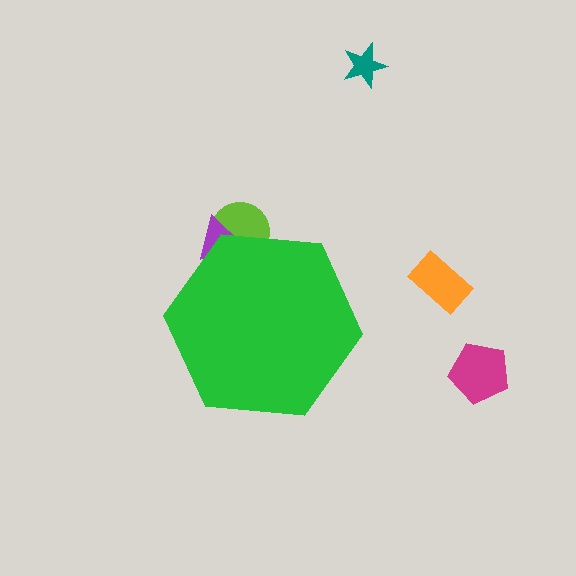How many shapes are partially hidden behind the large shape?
2 shapes are partially hidden.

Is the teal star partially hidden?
No, the teal star is fully visible.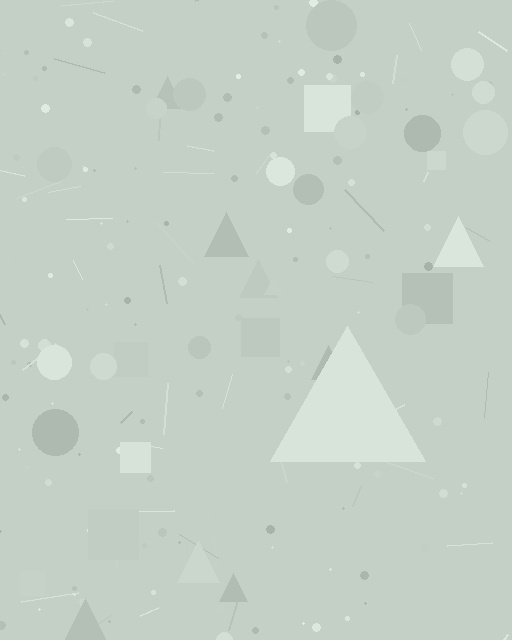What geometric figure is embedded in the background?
A triangle is embedded in the background.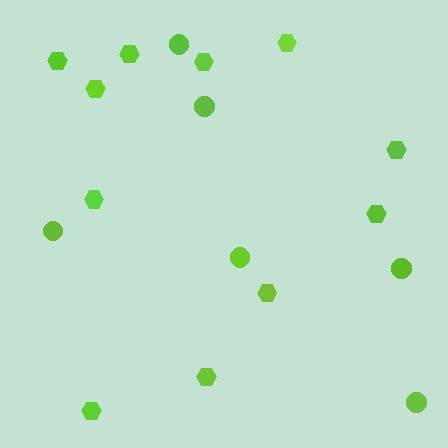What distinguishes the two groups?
There are 2 groups: one group of hexagons (11) and one group of circles (6).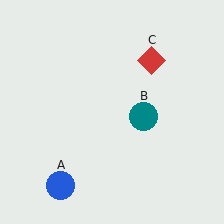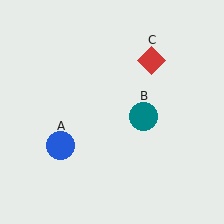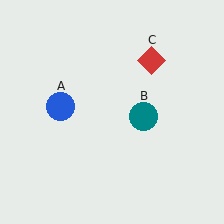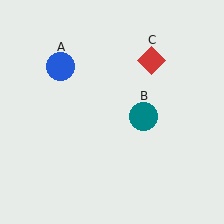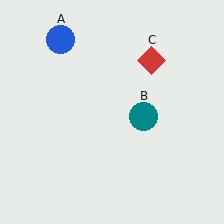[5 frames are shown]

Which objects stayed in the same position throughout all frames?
Teal circle (object B) and red diamond (object C) remained stationary.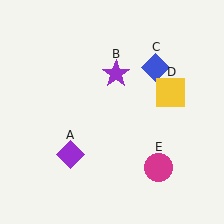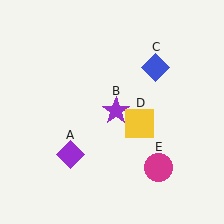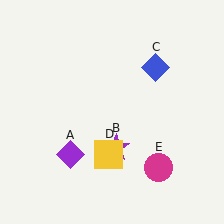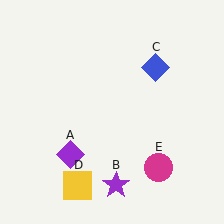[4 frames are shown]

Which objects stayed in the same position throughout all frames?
Purple diamond (object A) and blue diamond (object C) and magenta circle (object E) remained stationary.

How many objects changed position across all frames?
2 objects changed position: purple star (object B), yellow square (object D).